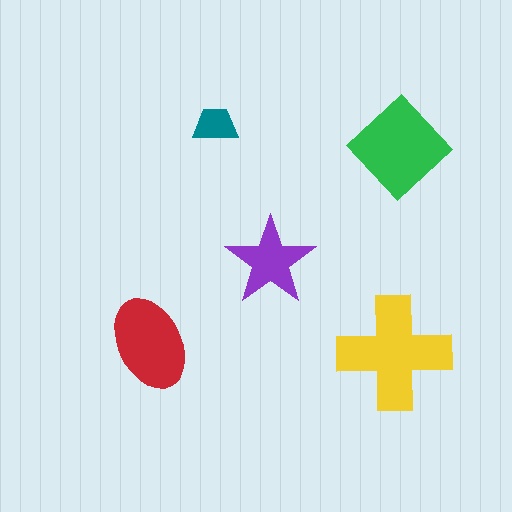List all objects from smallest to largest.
The teal trapezoid, the purple star, the red ellipse, the green diamond, the yellow cross.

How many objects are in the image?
There are 5 objects in the image.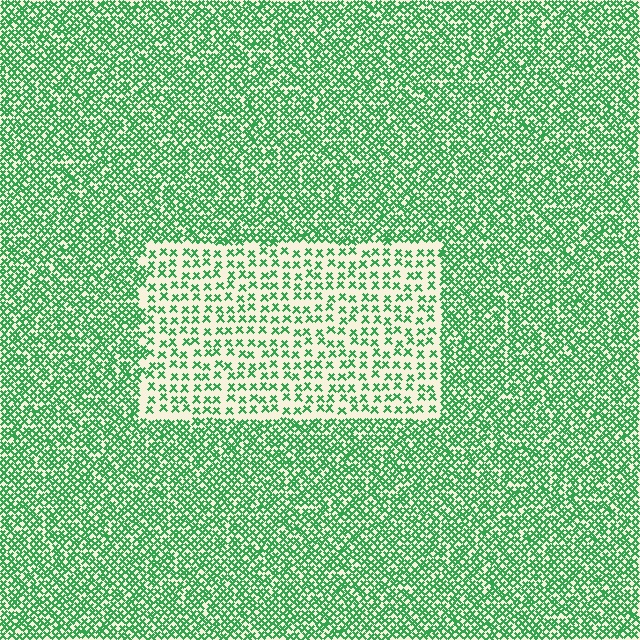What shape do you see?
I see a rectangle.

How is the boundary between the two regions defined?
The boundary is defined by a change in element density (approximately 2.3x ratio). All elements are the same color, size, and shape.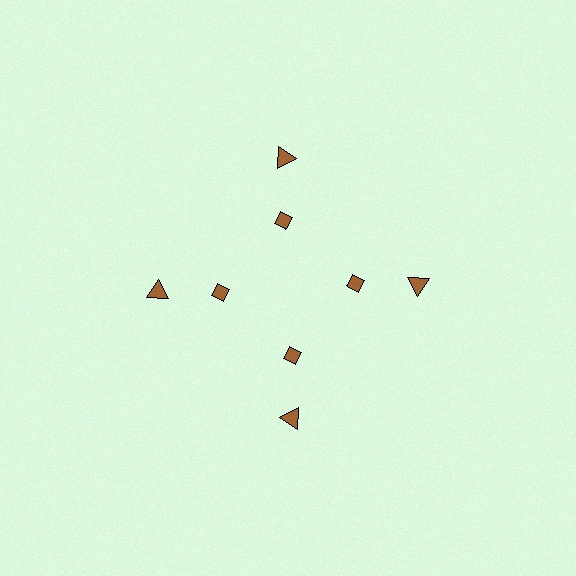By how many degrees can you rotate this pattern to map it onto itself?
The pattern maps onto itself every 90 degrees of rotation.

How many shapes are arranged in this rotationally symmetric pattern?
There are 8 shapes, arranged in 4 groups of 2.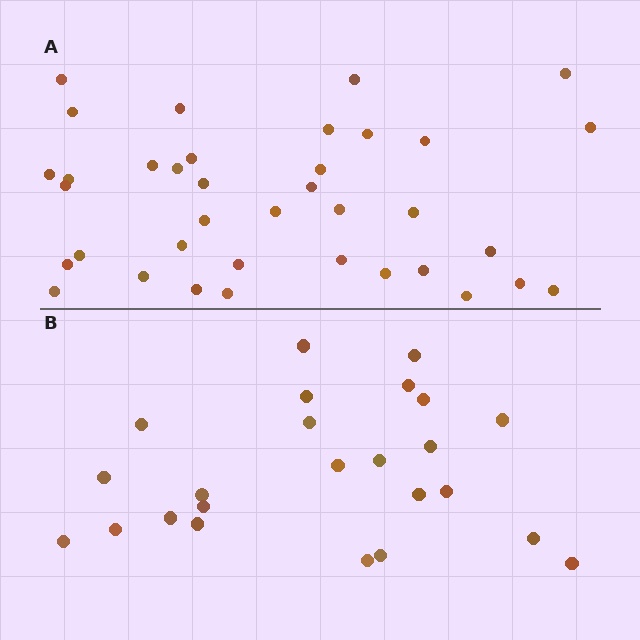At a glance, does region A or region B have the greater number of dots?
Region A (the top region) has more dots.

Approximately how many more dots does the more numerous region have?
Region A has approximately 15 more dots than region B.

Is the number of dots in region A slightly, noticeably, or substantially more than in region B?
Region A has substantially more. The ratio is roughly 1.5 to 1.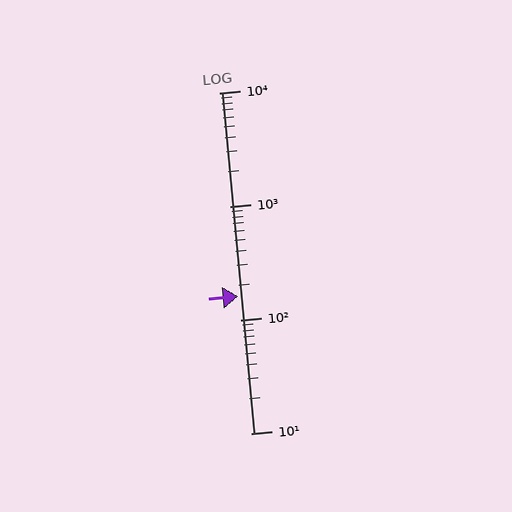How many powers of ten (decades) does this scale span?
The scale spans 3 decades, from 10 to 10000.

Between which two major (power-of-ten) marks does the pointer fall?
The pointer is between 100 and 1000.